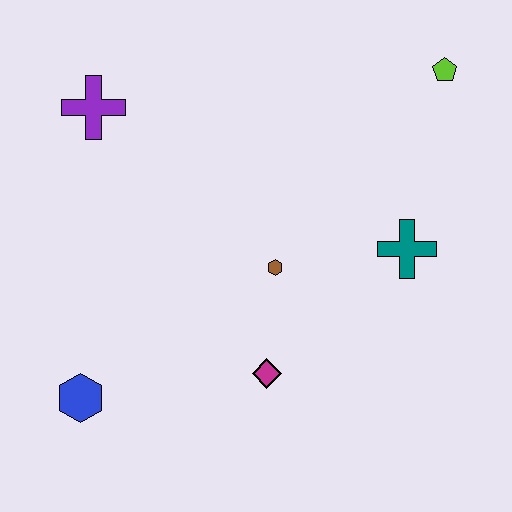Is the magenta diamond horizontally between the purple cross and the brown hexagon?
Yes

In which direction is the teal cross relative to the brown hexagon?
The teal cross is to the right of the brown hexagon.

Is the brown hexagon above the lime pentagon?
No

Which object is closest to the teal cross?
The brown hexagon is closest to the teal cross.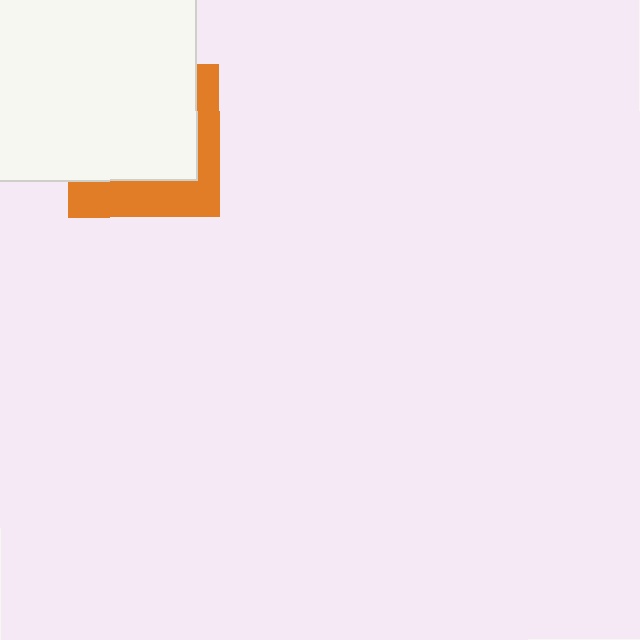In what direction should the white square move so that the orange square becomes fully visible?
The white square should move toward the upper-left. That is the shortest direction to clear the overlap and leave the orange square fully visible.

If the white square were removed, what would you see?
You would see the complete orange square.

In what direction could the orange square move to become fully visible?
The orange square could move toward the lower-right. That would shift it out from behind the white square entirely.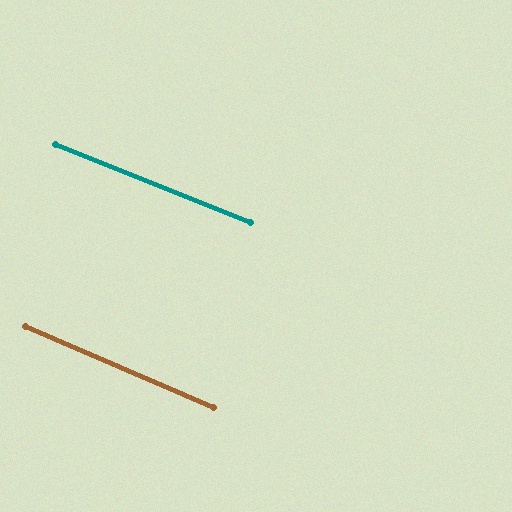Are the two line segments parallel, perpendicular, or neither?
Parallel — their directions differ by only 1.4°.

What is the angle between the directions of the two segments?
Approximately 1 degree.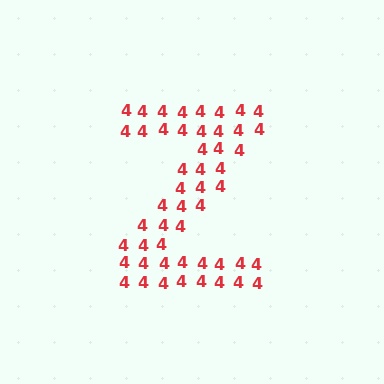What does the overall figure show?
The overall figure shows the letter Z.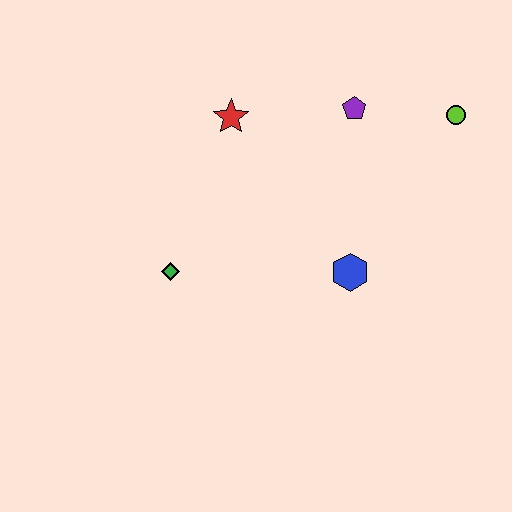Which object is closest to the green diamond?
The red star is closest to the green diamond.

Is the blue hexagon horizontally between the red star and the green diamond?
No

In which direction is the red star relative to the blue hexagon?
The red star is above the blue hexagon.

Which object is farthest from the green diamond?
The lime circle is farthest from the green diamond.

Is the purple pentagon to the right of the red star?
Yes